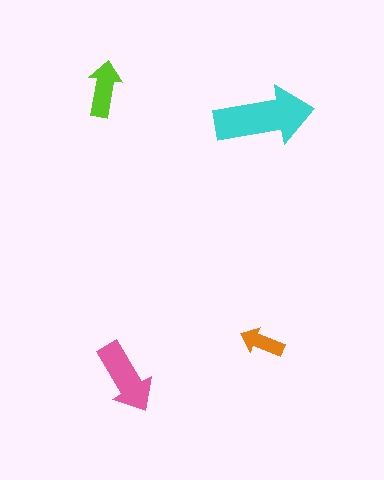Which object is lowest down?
The pink arrow is bottommost.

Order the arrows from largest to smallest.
the cyan one, the pink one, the lime one, the orange one.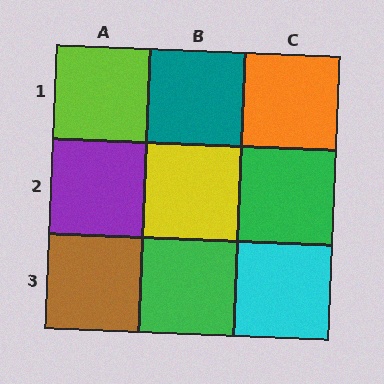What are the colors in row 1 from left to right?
Lime, teal, orange.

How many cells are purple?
1 cell is purple.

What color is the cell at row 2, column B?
Yellow.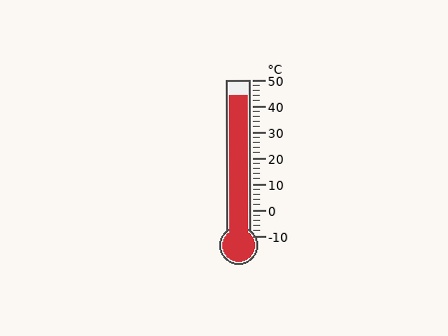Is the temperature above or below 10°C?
The temperature is above 10°C.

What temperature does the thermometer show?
The thermometer shows approximately 44°C.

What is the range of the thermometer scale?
The thermometer scale ranges from -10°C to 50°C.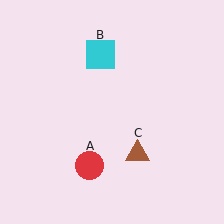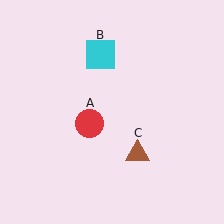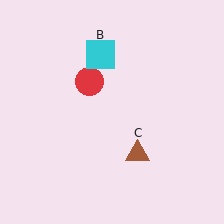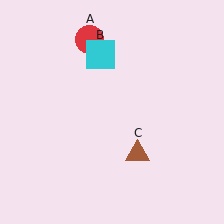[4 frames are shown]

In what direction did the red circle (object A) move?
The red circle (object A) moved up.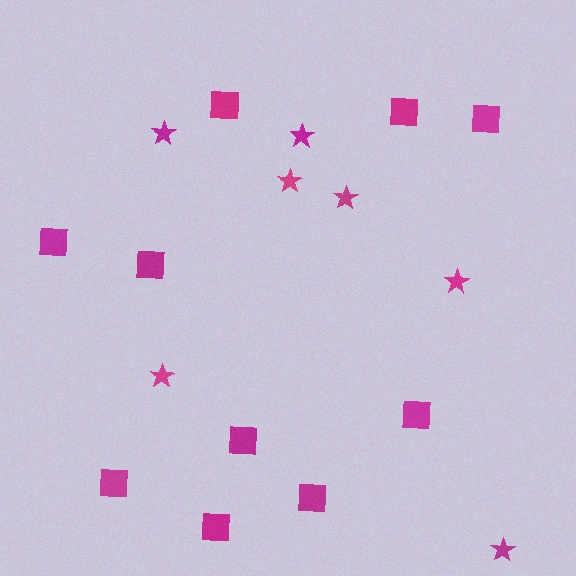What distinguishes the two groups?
There are 2 groups: one group of squares (10) and one group of stars (7).